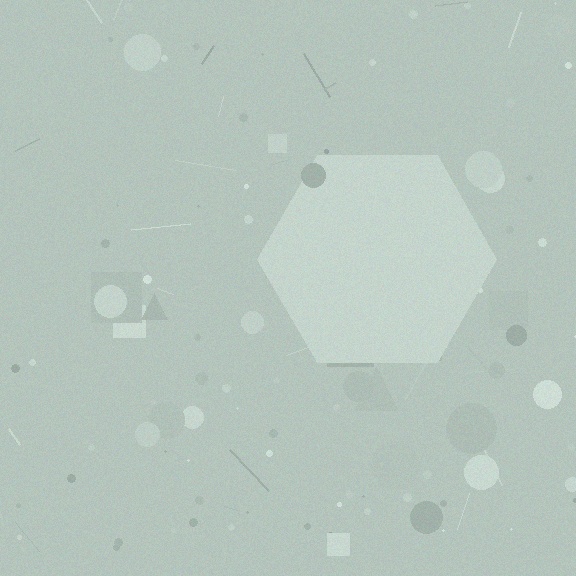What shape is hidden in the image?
A hexagon is hidden in the image.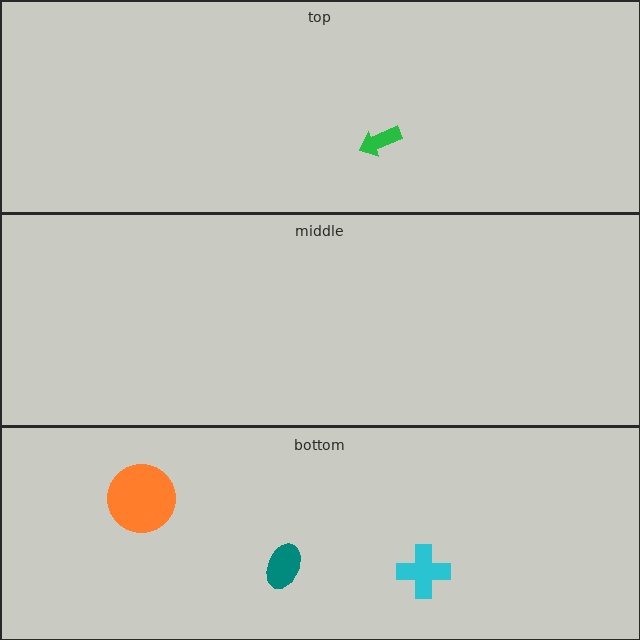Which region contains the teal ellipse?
The bottom region.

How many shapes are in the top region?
1.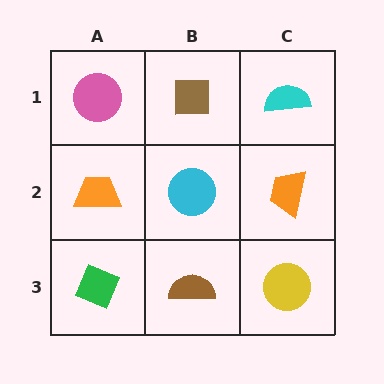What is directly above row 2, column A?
A pink circle.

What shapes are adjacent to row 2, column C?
A cyan semicircle (row 1, column C), a yellow circle (row 3, column C), a cyan circle (row 2, column B).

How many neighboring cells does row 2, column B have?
4.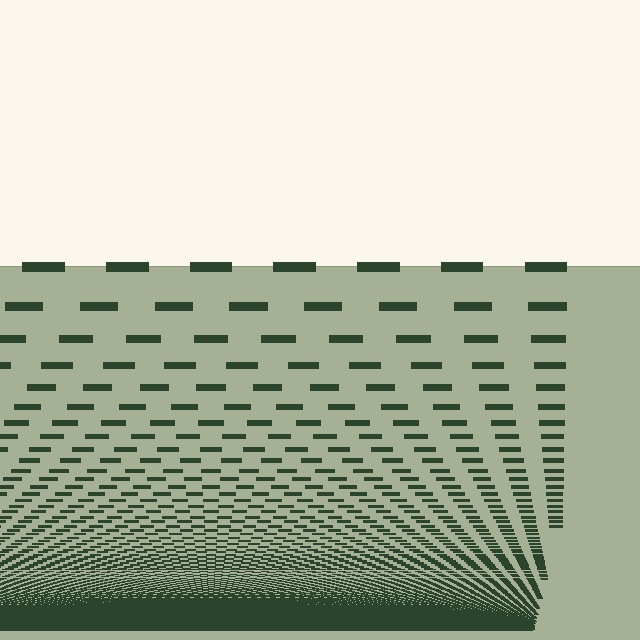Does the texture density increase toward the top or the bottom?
Density increases toward the bottom.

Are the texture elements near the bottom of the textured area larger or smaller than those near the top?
Smaller. The gradient is inverted — elements near the bottom are smaller and denser.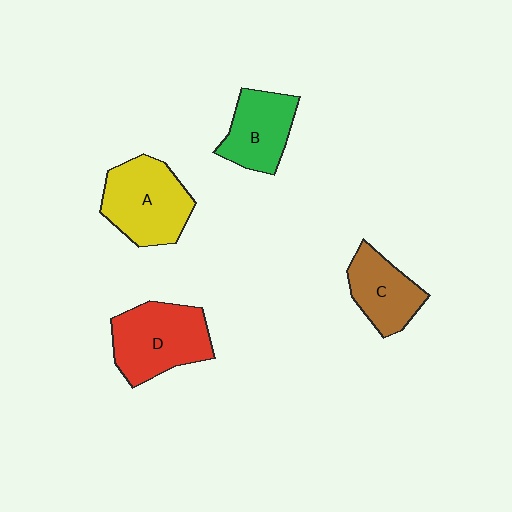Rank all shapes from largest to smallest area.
From largest to smallest: D (red), A (yellow), B (green), C (brown).